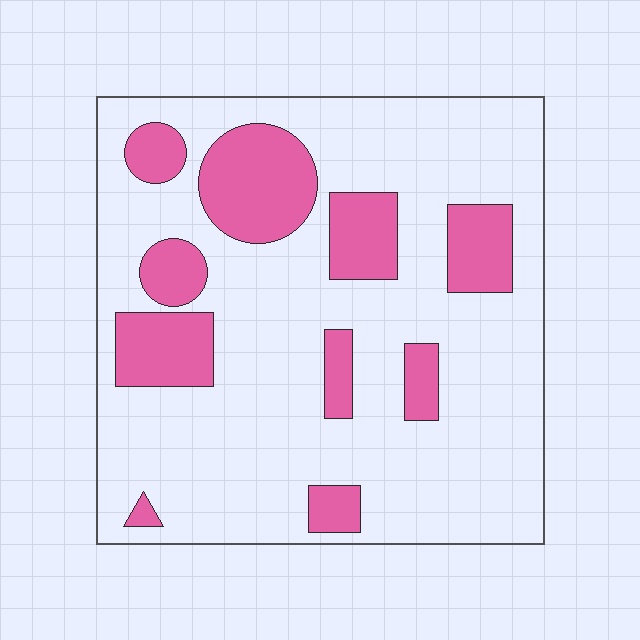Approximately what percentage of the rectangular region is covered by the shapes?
Approximately 25%.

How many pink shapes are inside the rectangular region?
10.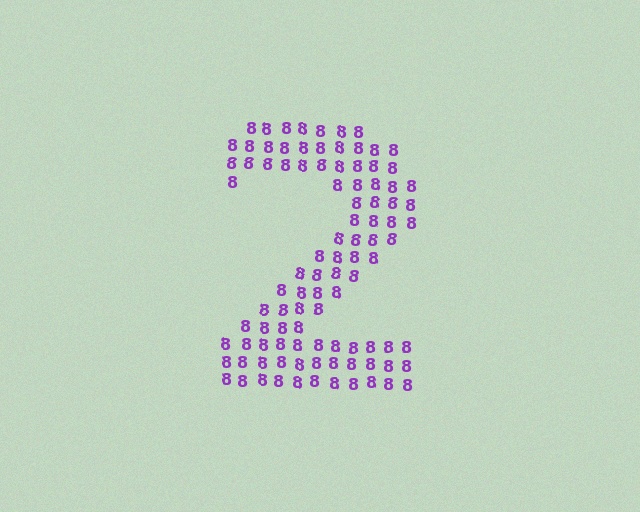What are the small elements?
The small elements are digit 8's.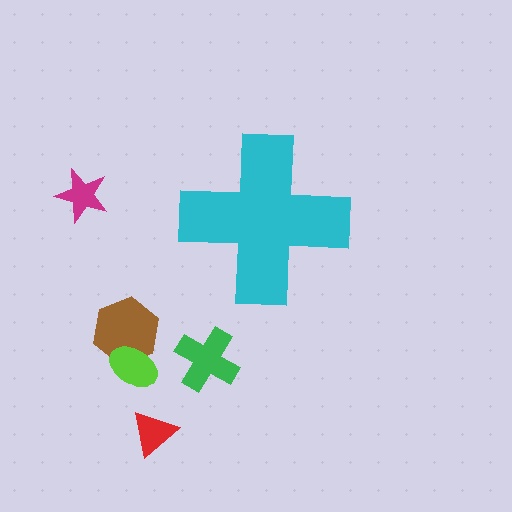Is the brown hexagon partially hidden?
No, the brown hexagon is fully visible.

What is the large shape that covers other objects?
A cyan cross.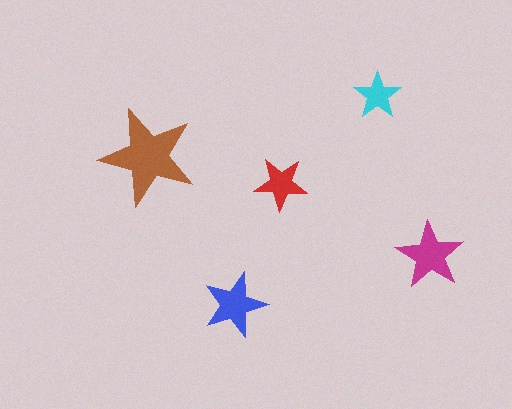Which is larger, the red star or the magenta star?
The magenta one.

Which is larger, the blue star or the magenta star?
The magenta one.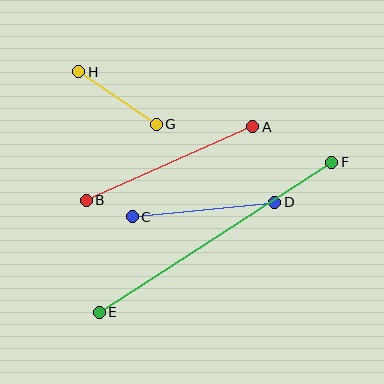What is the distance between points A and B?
The distance is approximately 182 pixels.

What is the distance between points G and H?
The distance is approximately 94 pixels.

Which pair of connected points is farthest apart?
Points E and F are farthest apart.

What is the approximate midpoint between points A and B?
The midpoint is at approximately (169, 164) pixels.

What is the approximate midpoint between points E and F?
The midpoint is at approximately (216, 237) pixels.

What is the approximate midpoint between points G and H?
The midpoint is at approximately (117, 98) pixels.